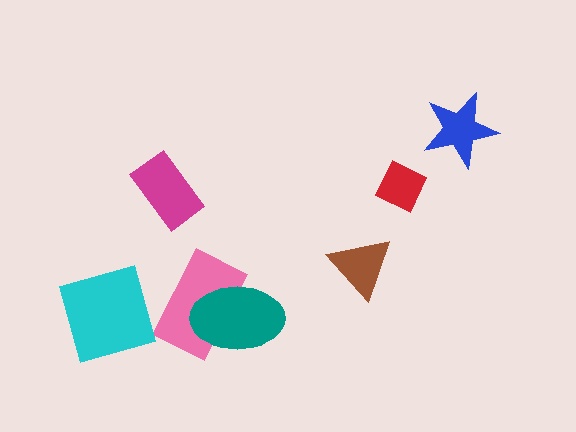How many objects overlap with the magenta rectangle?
0 objects overlap with the magenta rectangle.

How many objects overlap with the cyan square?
0 objects overlap with the cyan square.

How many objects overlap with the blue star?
0 objects overlap with the blue star.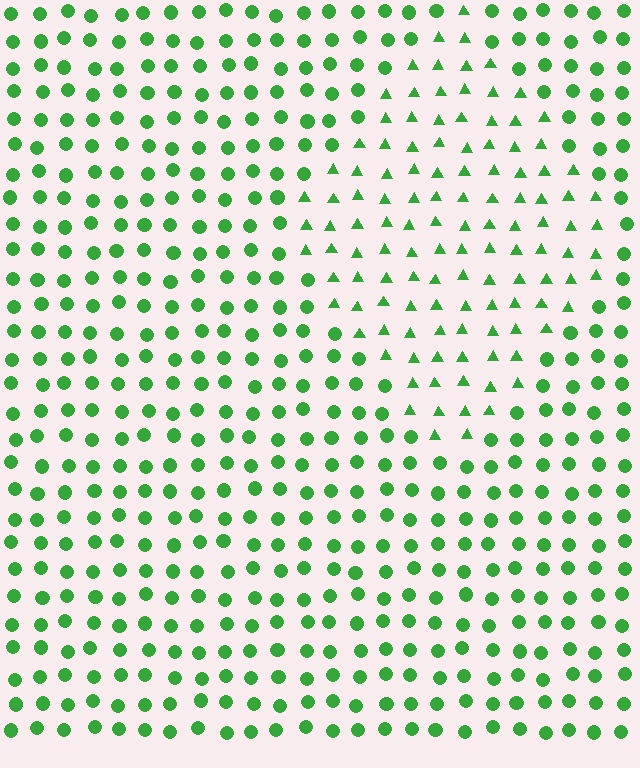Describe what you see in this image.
The image is filled with small green elements arranged in a uniform grid. A diamond-shaped region contains triangles, while the surrounding area contains circles. The boundary is defined purely by the change in element shape.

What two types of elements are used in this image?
The image uses triangles inside the diamond region and circles outside it.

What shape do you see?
I see a diamond.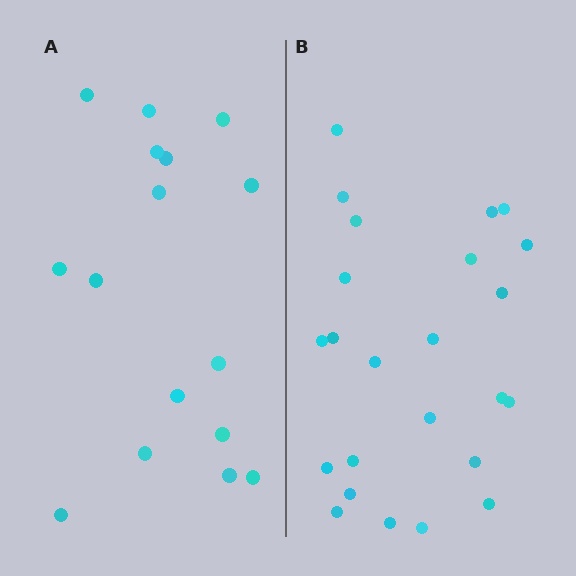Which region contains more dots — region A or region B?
Region B (the right region) has more dots.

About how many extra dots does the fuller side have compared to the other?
Region B has roughly 8 or so more dots than region A.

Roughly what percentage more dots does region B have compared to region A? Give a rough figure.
About 50% more.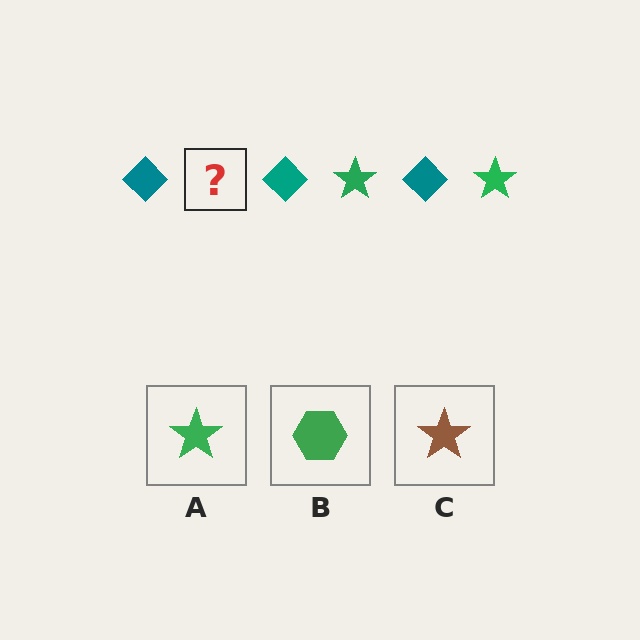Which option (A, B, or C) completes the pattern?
A.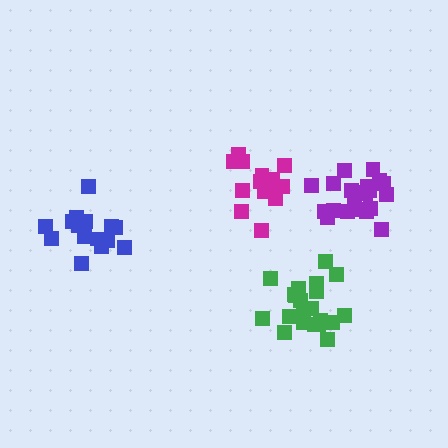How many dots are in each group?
Group 1: 16 dots, Group 2: 21 dots, Group 3: 21 dots, Group 4: 15 dots (73 total).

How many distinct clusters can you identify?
There are 4 distinct clusters.